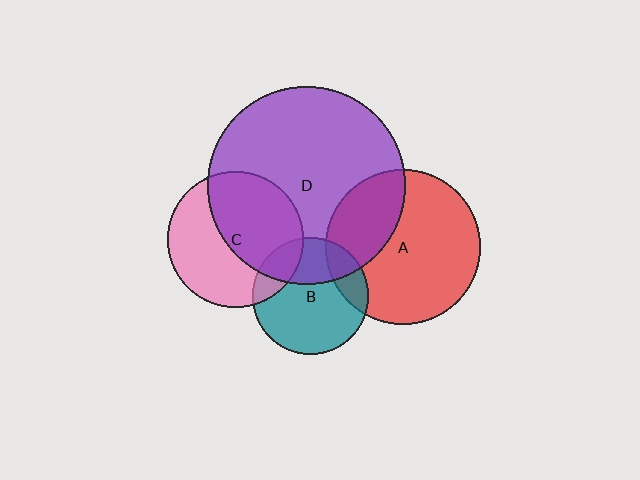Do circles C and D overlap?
Yes.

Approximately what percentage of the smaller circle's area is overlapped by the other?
Approximately 50%.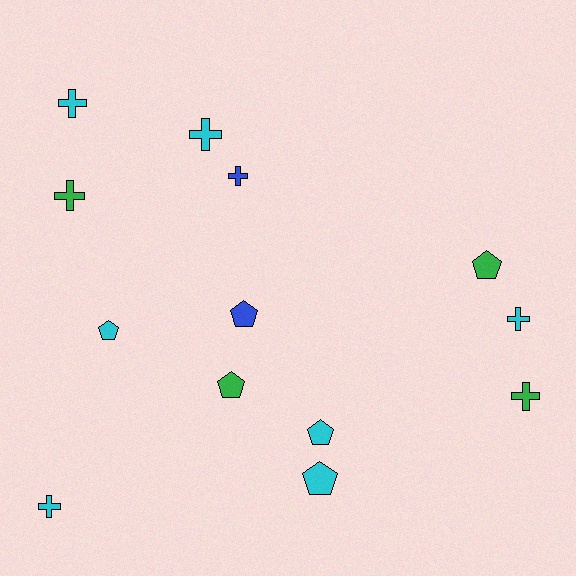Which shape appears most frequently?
Cross, with 7 objects.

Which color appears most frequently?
Cyan, with 7 objects.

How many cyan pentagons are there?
There are 3 cyan pentagons.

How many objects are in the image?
There are 13 objects.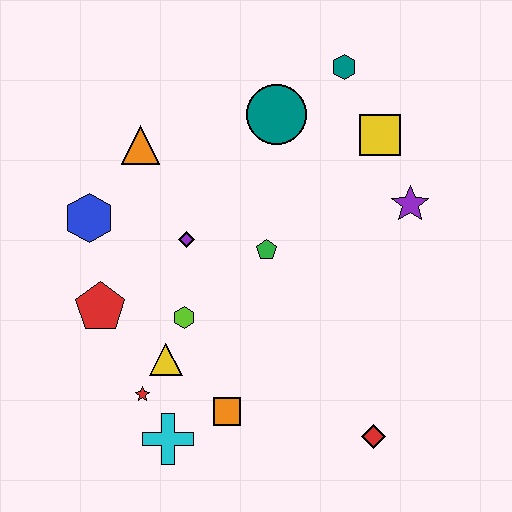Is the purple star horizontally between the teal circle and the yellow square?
No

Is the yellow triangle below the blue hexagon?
Yes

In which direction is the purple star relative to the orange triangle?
The purple star is to the right of the orange triangle.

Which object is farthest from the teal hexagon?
The cyan cross is farthest from the teal hexagon.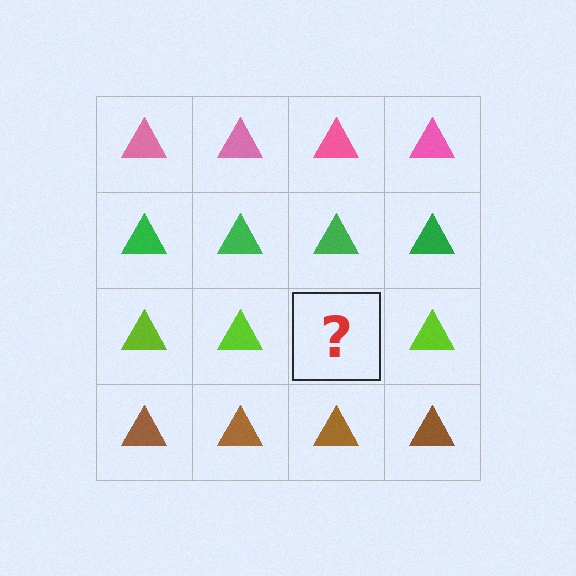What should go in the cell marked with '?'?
The missing cell should contain a lime triangle.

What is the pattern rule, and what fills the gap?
The rule is that each row has a consistent color. The gap should be filled with a lime triangle.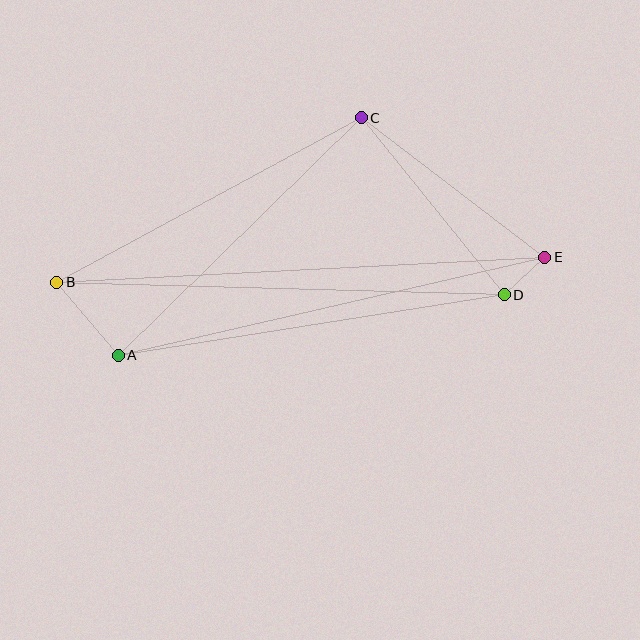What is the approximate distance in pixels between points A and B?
The distance between A and B is approximately 96 pixels.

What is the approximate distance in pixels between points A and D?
The distance between A and D is approximately 391 pixels.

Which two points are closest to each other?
Points D and E are closest to each other.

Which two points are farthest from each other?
Points B and E are farthest from each other.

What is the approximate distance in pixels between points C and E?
The distance between C and E is approximately 231 pixels.